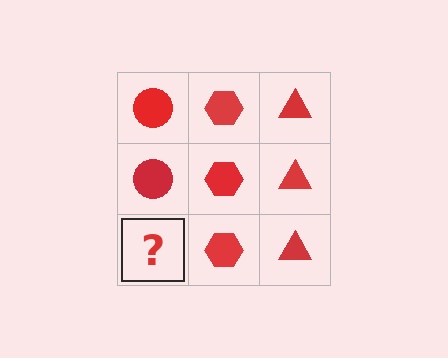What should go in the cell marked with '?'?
The missing cell should contain a red circle.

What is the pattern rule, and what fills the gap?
The rule is that each column has a consistent shape. The gap should be filled with a red circle.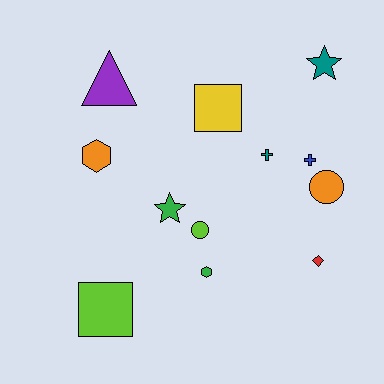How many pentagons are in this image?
There are no pentagons.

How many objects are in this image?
There are 12 objects.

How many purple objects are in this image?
There is 1 purple object.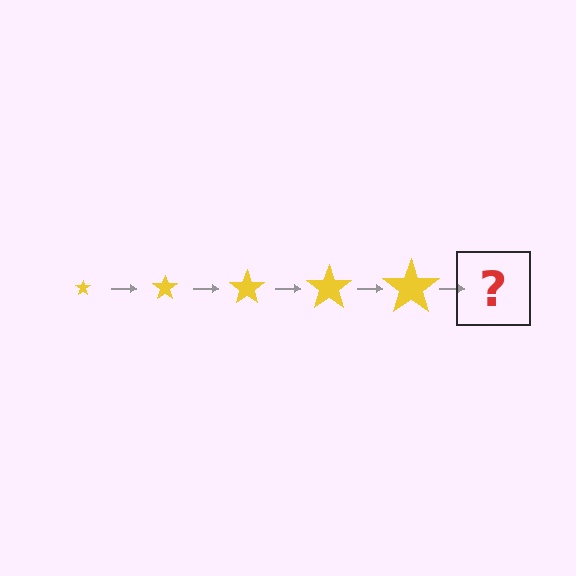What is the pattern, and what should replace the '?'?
The pattern is that the star gets progressively larger each step. The '?' should be a yellow star, larger than the previous one.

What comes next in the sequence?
The next element should be a yellow star, larger than the previous one.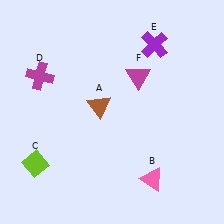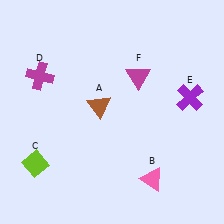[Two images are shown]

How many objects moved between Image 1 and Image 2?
1 object moved between the two images.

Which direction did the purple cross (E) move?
The purple cross (E) moved down.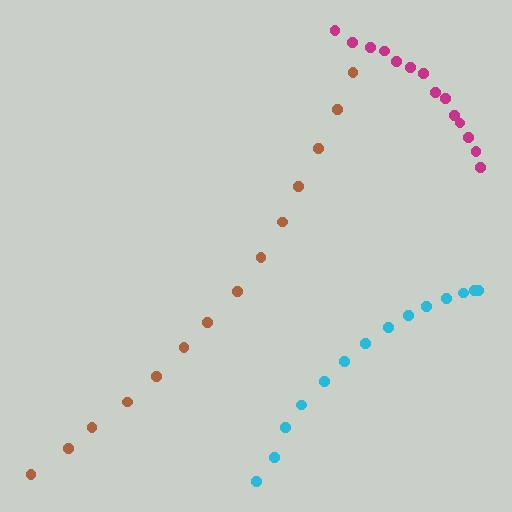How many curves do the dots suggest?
There are 3 distinct paths.